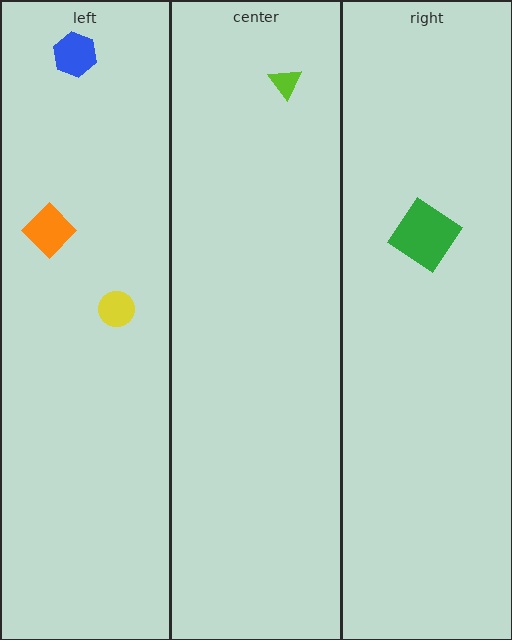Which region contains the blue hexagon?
The left region.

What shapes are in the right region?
The green diamond.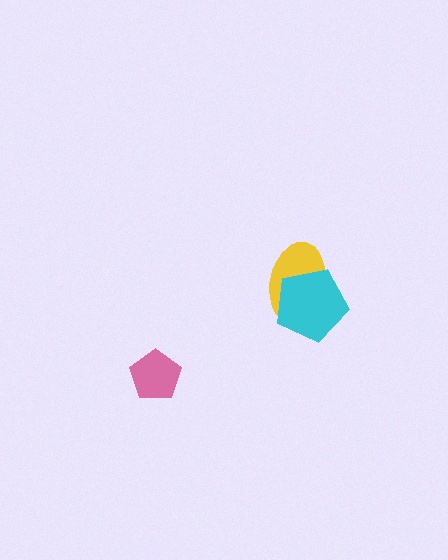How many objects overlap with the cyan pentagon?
1 object overlaps with the cyan pentagon.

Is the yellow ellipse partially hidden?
Yes, it is partially covered by another shape.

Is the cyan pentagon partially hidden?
No, no other shape covers it.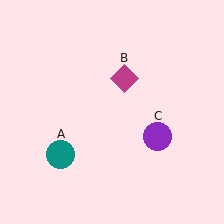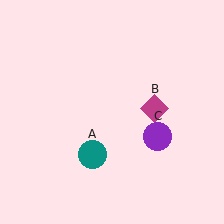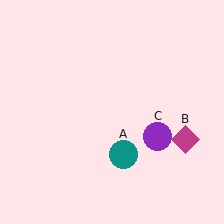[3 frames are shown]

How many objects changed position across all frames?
2 objects changed position: teal circle (object A), magenta diamond (object B).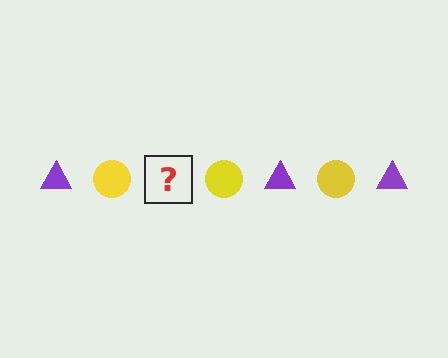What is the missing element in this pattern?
The missing element is a purple triangle.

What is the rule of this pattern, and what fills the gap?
The rule is that the pattern alternates between purple triangle and yellow circle. The gap should be filled with a purple triangle.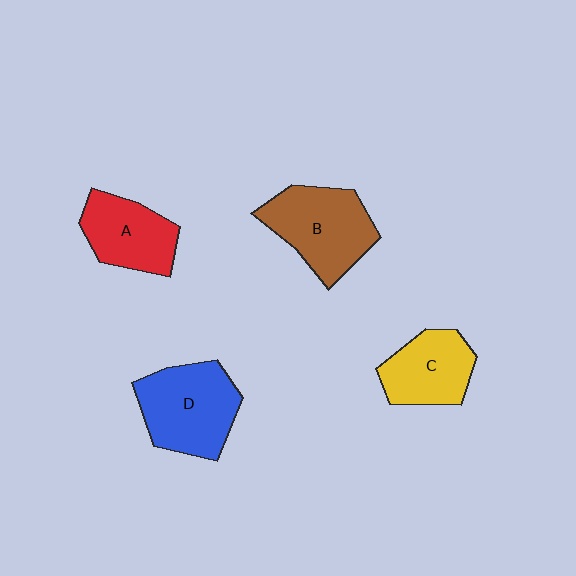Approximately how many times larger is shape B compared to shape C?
Approximately 1.3 times.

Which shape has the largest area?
Shape D (blue).